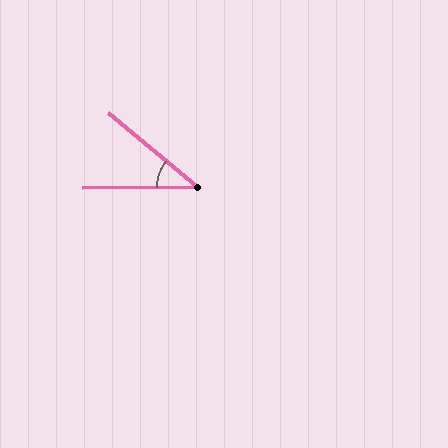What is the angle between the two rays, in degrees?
Approximately 40 degrees.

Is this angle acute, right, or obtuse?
It is acute.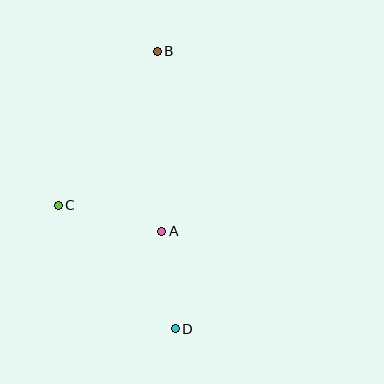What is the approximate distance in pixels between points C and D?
The distance between C and D is approximately 170 pixels.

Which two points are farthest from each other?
Points B and D are farthest from each other.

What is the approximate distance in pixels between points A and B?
The distance between A and B is approximately 180 pixels.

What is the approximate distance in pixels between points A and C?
The distance between A and C is approximately 107 pixels.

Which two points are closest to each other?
Points A and D are closest to each other.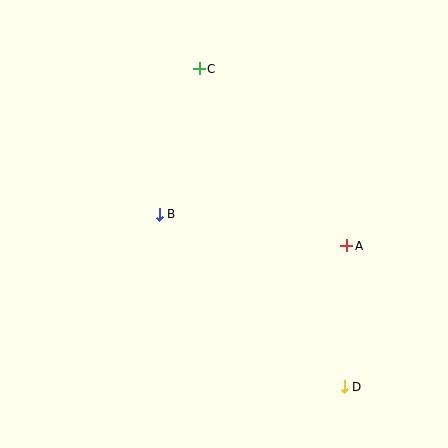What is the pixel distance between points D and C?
The distance between D and C is 349 pixels.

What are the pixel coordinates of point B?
Point B is at (159, 214).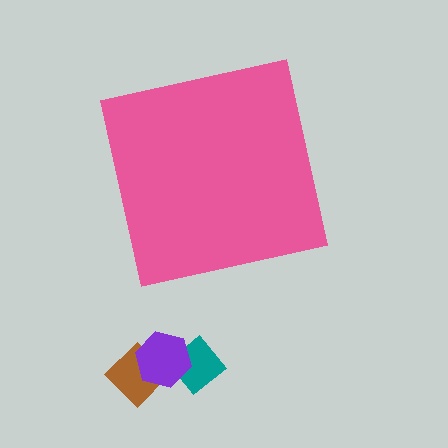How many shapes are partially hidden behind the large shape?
0 shapes are partially hidden.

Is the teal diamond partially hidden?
No, the teal diamond is fully visible.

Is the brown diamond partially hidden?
No, the brown diamond is fully visible.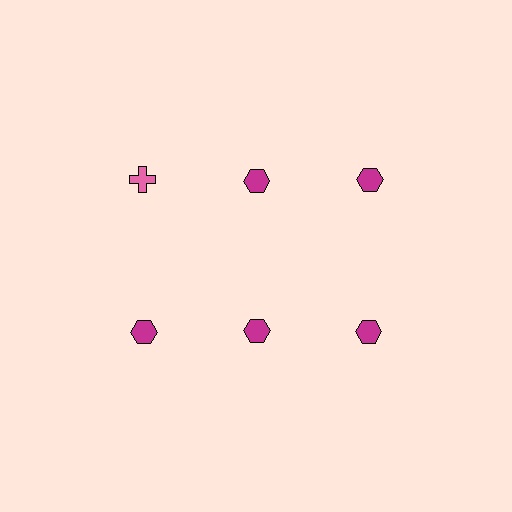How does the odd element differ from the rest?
It differs in both color (pink instead of magenta) and shape (cross instead of hexagon).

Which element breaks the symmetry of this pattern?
The pink cross in the top row, leftmost column breaks the symmetry. All other shapes are magenta hexagons.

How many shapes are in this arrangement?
There are 6 shapes arranged in a grid pattern.